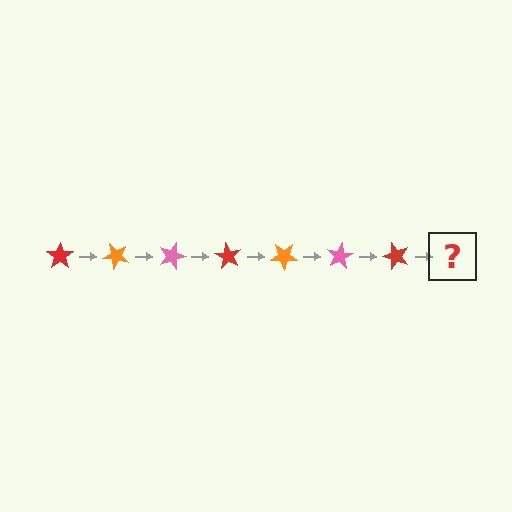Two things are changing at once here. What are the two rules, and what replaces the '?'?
The two rules are that it rotates 45 degrees each step and the color cycles through red, orange, and pink. The '?' should be an orange star, rotated 315 degrees from the start.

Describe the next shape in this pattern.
It should be an orange star, rotated 315 degrees from the start.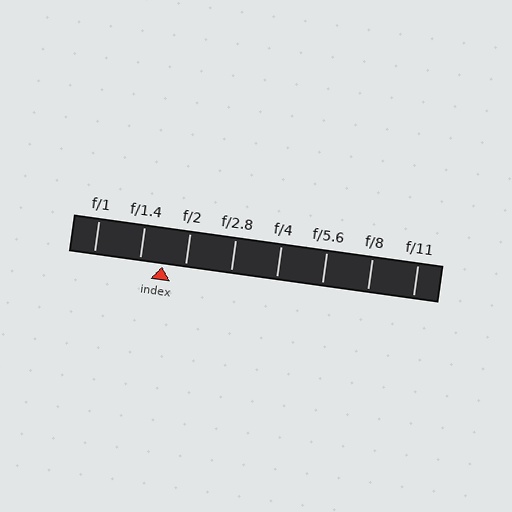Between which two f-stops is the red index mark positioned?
The index mark is between f/1.4 and f/2.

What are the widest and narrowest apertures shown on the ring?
The widest aperture shown is f/1 and the narrowest is f/11.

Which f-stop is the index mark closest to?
The index mark is closest to f/2.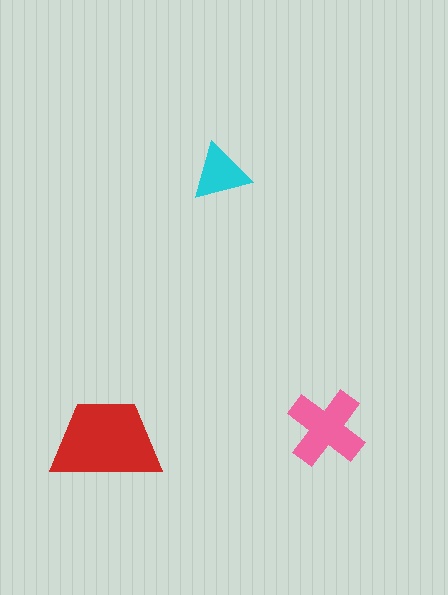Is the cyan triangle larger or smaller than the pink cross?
Smaller.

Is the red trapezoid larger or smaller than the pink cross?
Larger.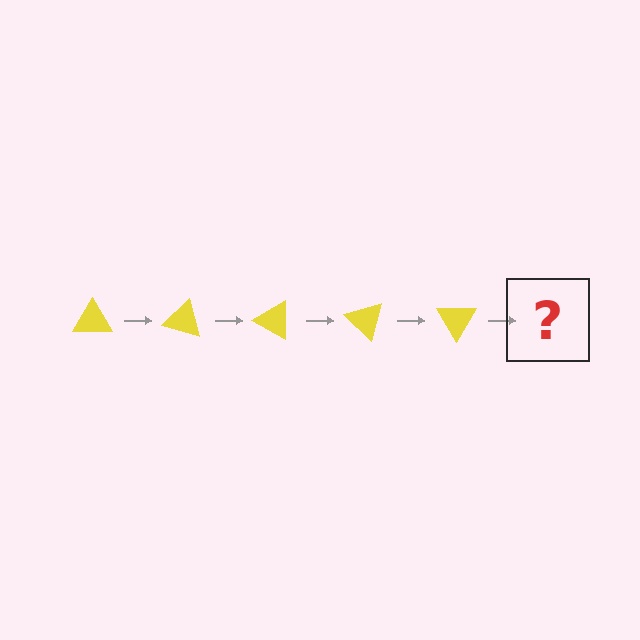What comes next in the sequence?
The next element should be a yellow triangle rotated 75 degrees.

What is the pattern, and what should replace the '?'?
The pattern is that the triangle rotates 15 degrees each step. The '?' should be a yellow triangle rotated 75 degrees.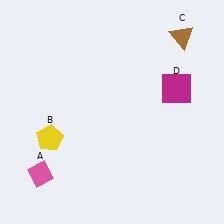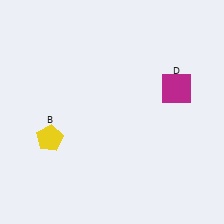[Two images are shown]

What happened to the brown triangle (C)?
The brown triangle (C) was removed in Image 2. It was in the top-right area of Image 1.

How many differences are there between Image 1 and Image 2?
There are 2 differences between the two images.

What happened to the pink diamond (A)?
The pink diamond (A) was removed in Image 2. It was in the bottom-left area of Image 1.